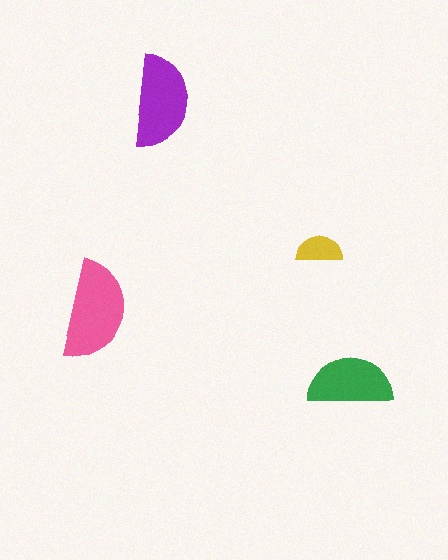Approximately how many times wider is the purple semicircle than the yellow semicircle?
About 2 times wider.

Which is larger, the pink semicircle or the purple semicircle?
The pink one.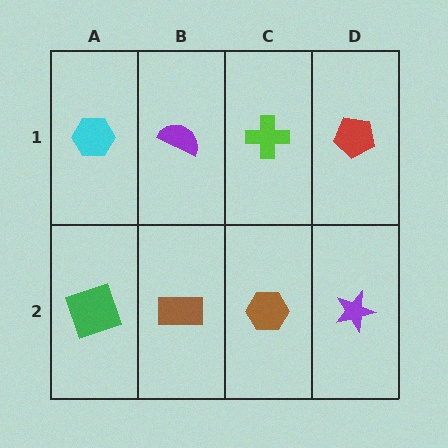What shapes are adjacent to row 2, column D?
A red pentagon (row 1, column D), a brown hexagon (row 2, column C).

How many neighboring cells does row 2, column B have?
3.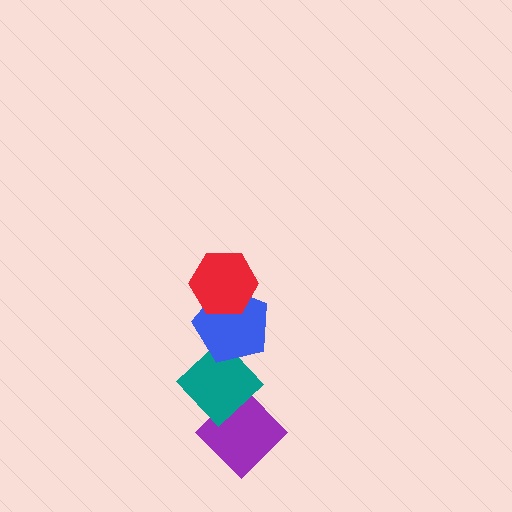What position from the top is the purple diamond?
The purple diamond is 4th from the top.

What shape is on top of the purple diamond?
The teal diamond is on top of the purple diamond.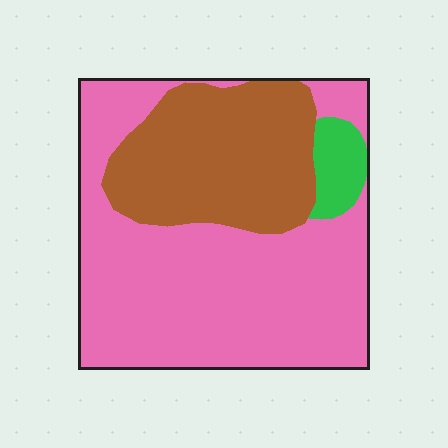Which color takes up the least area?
Green, at roughly 5%.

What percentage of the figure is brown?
Brown takes up about one third (1/3) of the figure.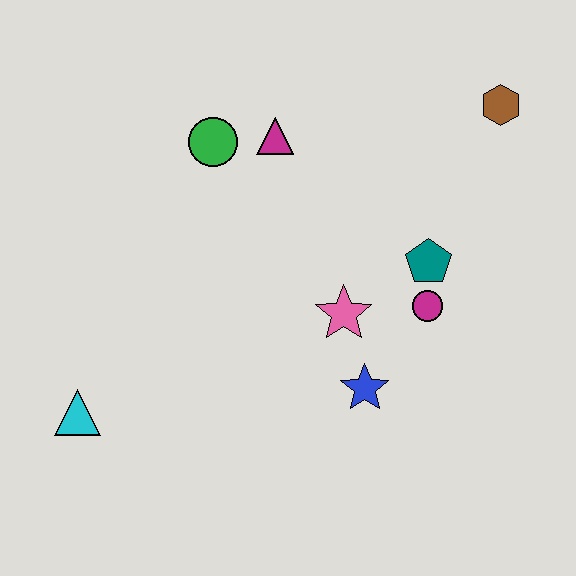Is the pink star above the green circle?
No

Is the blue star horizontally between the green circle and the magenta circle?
Yes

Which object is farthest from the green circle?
The cyan triangle is farthest from the green circle.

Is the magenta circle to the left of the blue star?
No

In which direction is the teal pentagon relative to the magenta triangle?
The teal pentagon is to the right of the magenta triangle.